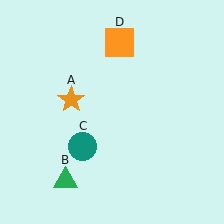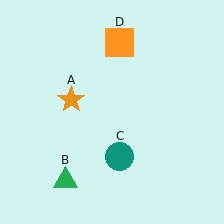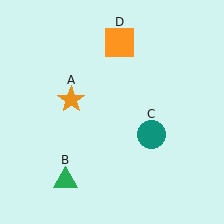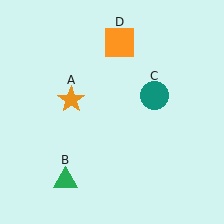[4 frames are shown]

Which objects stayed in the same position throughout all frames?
Orange star (object A) and green triangle (object B) and orange square (object D) remained stationary.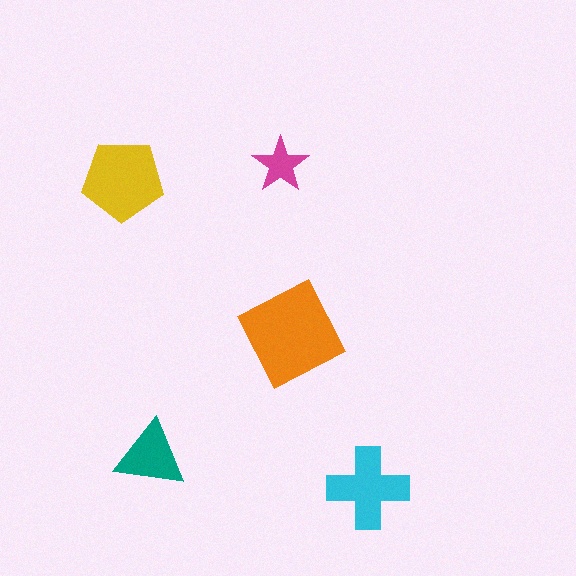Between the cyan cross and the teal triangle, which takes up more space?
The cyan cross.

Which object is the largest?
The orange square.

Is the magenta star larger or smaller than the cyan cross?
Smaller.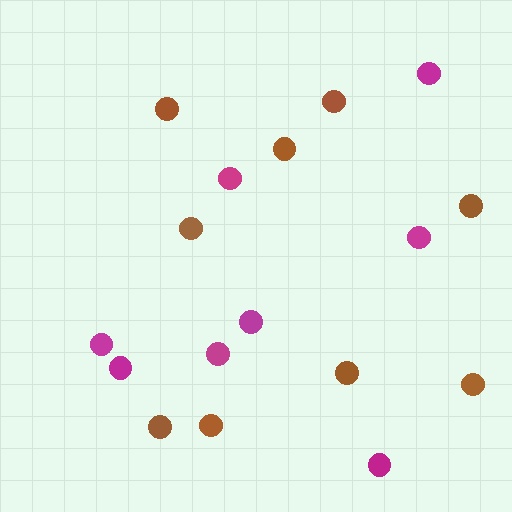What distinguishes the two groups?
There are 2 groups: one group of brown circles (9) and one group of magenta circles (8).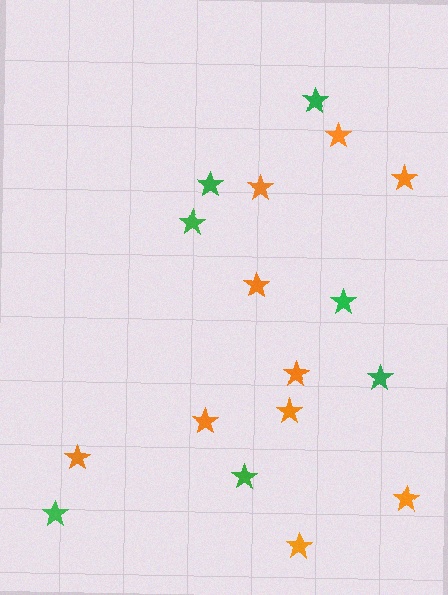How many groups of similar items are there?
There are 2 groups: one group of orange stars (10) and one group of green stars (7).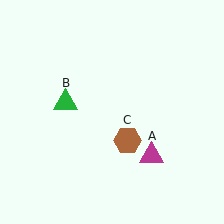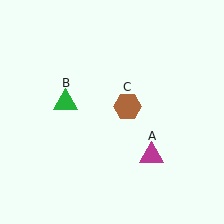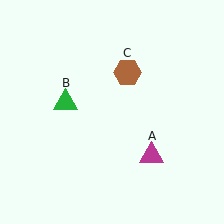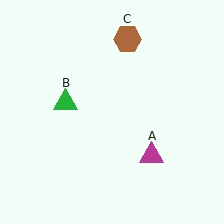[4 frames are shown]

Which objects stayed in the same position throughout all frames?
Magenta triangle (object A) and green triangle (object B) remained stationary.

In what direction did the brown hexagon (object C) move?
The brown hexagon (object C) moved up.